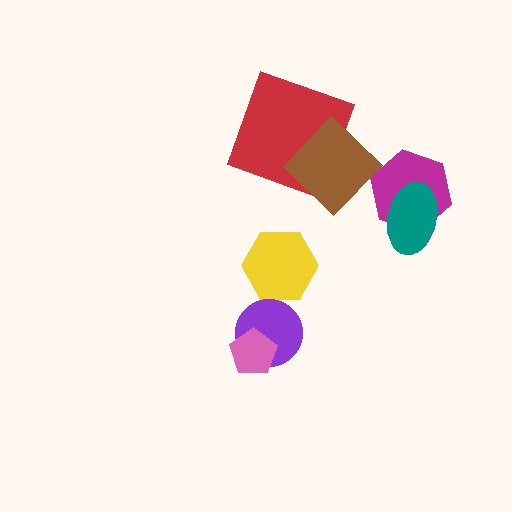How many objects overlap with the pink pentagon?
1 object overlaps with the pink pentagon.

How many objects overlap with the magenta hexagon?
2 objects overlap with the magenta hexagon.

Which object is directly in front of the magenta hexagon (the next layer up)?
The teal ellipse is directly in front of the magenta hexagon.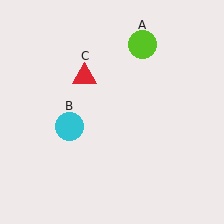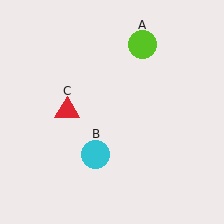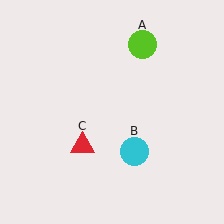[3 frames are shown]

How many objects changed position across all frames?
2 objects changed position: cyan circle (object B), red triangle (object C).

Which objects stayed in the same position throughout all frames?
Lime circle (object A) remained stationary.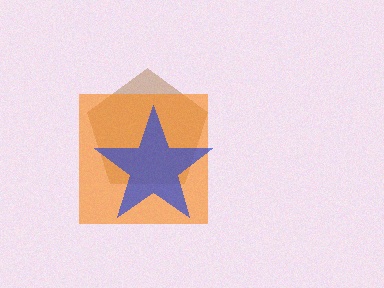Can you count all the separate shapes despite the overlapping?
Yes, there are 3 separate shapes.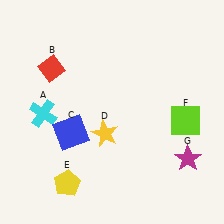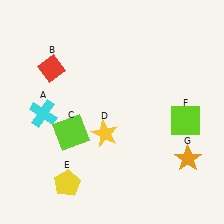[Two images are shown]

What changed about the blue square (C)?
In Image 1, C is blue. In Image 2, it changed to lime.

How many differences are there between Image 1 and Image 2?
There are 2 differences between the two images.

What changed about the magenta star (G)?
In Image 1, G is magenta. In Image 2, it changed to orange.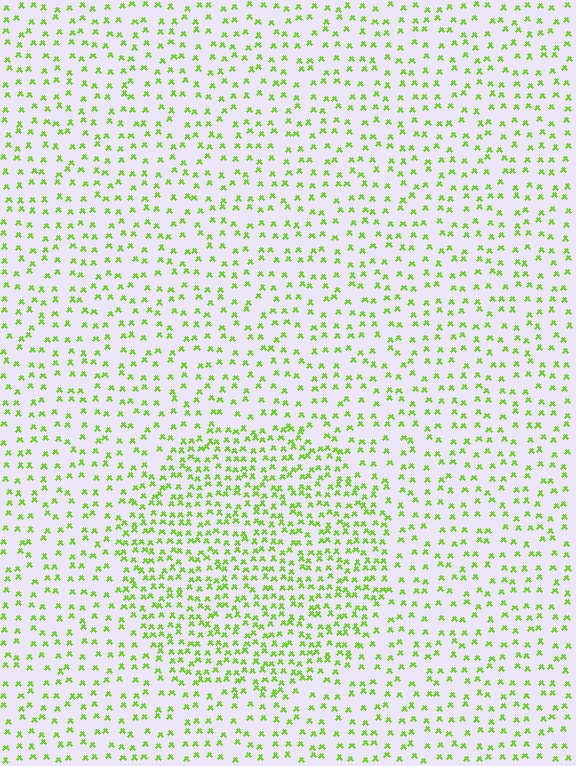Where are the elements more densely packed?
The elements are more densely packed inside the circle boundary.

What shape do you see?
I see a circle.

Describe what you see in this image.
The image contains small lime elements arranged at two different densities. A circle-shaped region is visible where the elements are more densely packed than the surrounding area.